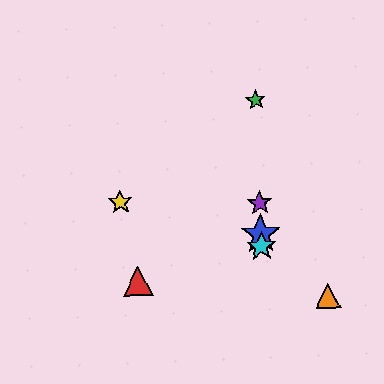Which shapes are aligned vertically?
The blue star, the green star, the purple star, the cyan star are aligned vertically.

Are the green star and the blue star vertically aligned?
Yes, both are at x≈256.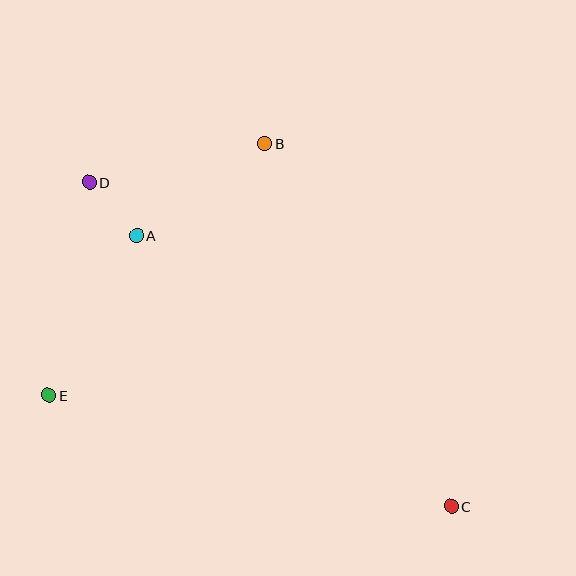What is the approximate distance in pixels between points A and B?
The distance between A and B is approximately 158 pixels.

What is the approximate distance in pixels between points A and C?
The distance between A and C is approximately 415 pixels.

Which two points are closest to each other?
Points A and D are closest to each other.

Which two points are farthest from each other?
Points C and D are farthest from each other.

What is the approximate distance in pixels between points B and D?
The distance between B and D is approximately 180 pixels.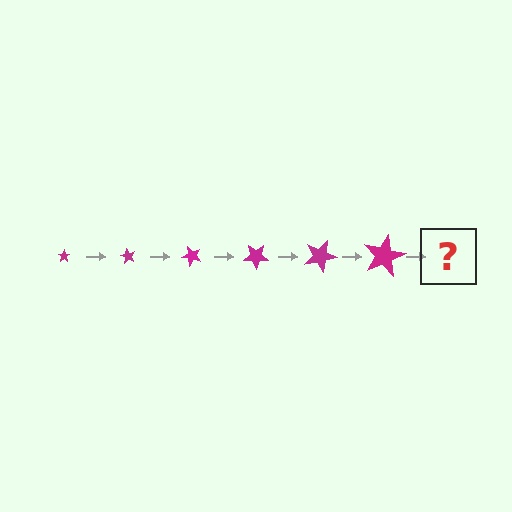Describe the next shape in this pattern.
It should be a star, larger than the previous one and rotated 360 degrees from the start.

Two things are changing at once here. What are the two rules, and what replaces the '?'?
The two rules are that the star grows larger each step and it rotates 60 degrees each step. The '?' should be a star, larger than the previous one and rotated 360 degrees from the start.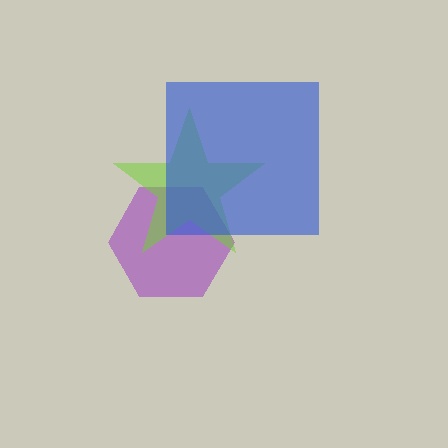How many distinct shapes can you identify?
There are 3 distinct shapes: a purple hexagon, a lime star, a blue square.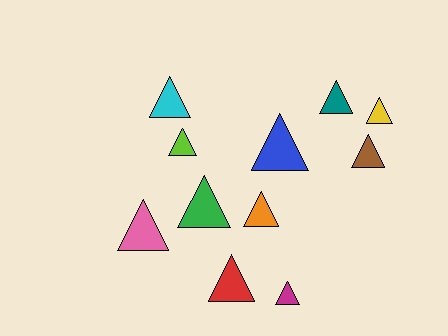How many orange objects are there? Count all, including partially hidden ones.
There is 1 orange object.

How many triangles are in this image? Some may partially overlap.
There are 11 triangles.